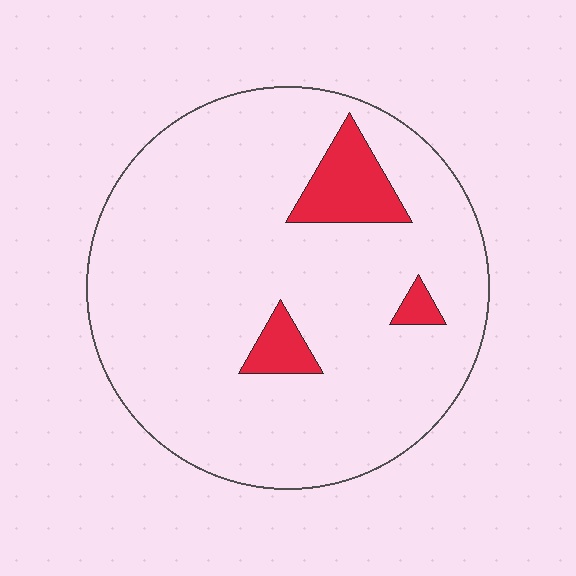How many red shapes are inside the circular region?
3.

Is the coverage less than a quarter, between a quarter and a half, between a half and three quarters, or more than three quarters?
Less than a quarter.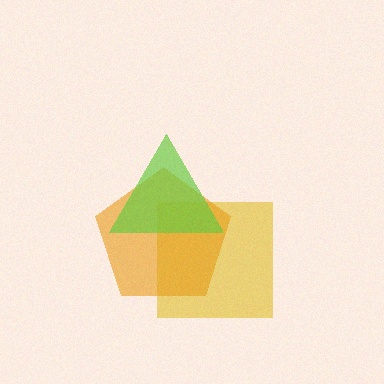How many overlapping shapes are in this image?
There are 3 overlapping shapes in the image.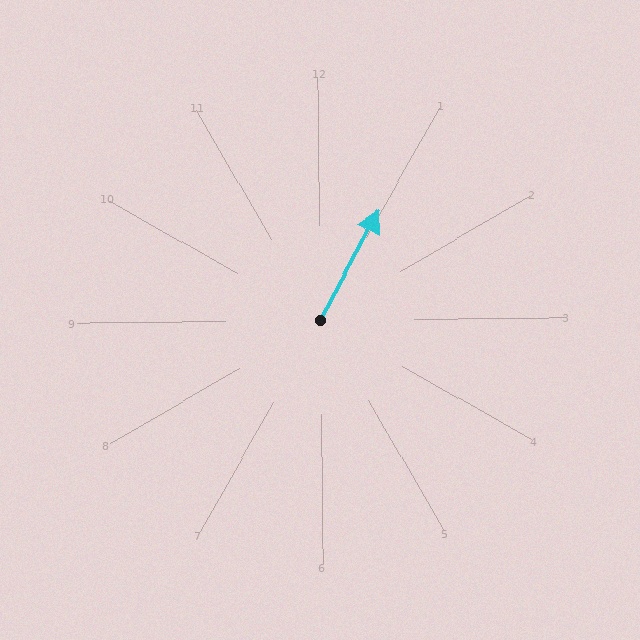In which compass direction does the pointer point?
Northeast.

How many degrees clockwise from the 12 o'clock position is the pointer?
Approximately 29 degrees.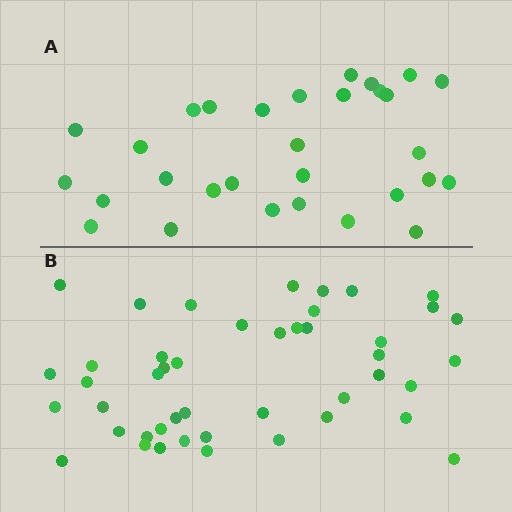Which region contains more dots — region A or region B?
Region B (the bottom region) has more dots.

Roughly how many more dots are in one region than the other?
Region B has approximately 15 more dots than region A.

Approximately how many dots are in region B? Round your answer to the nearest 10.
About 40 dots. (The exact count is 45, which rounds to 40.)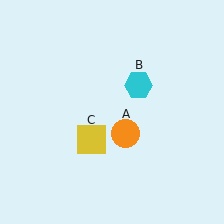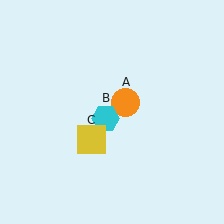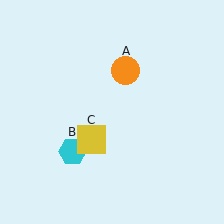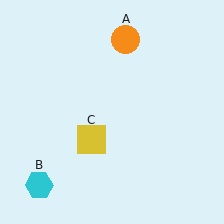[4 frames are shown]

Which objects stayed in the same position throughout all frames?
Yellow square (object C) remained stationary.